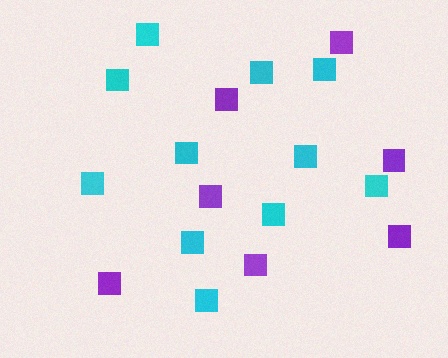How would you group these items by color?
There are 2 groups: one group of purple squares (7) and one group of cyan squares (11).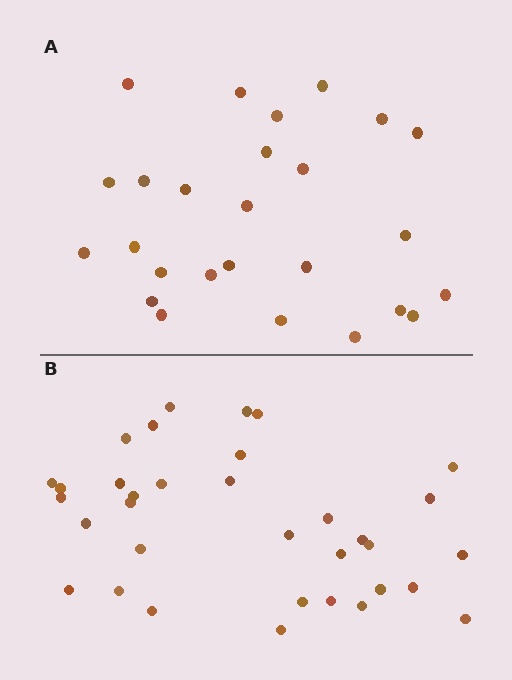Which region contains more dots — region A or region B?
Region B (the bottom region) has more dots.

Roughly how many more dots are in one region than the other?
Region B has roughly 8 or so more dots than region A.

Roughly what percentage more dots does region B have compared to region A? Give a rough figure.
About 30% more.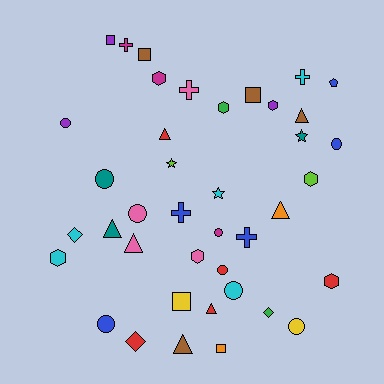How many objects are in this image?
There are 40 objects.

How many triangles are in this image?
There are 7 triangles.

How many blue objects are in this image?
There are 5 blue objects.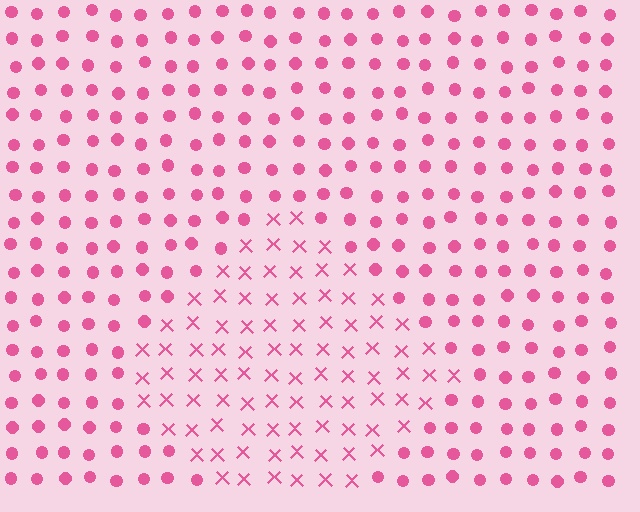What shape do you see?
I see a diamond.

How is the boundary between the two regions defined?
The boundary is defined by a change in element shape: X marks inside vs. circles outside. All elements share the same color and spacing.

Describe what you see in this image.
The image is filled with small pink elements arranged in a uniform grid. A diamond-shaped region contains X marks, while the surrounding area contains circles. The boundary is defined purely by the change in element shape.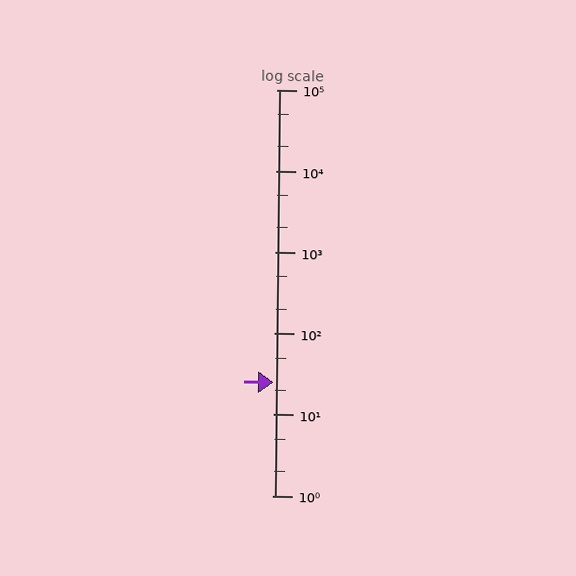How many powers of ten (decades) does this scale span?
The scale spans 5 decades, from 1 to 100000.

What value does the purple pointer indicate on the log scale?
The pointer indicates approximately 25.